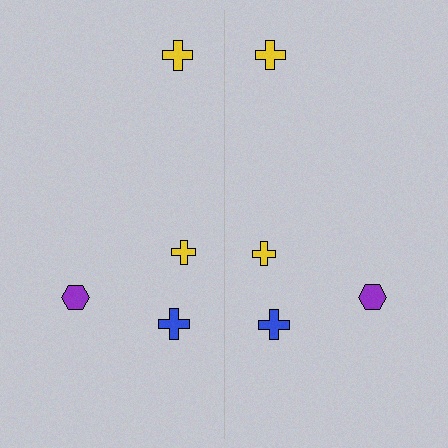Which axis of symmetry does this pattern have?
The pattern has a vertical axis of symmetry running through the center of the image.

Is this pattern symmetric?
Yes, this pattern has bilateral (reflection) symmetry.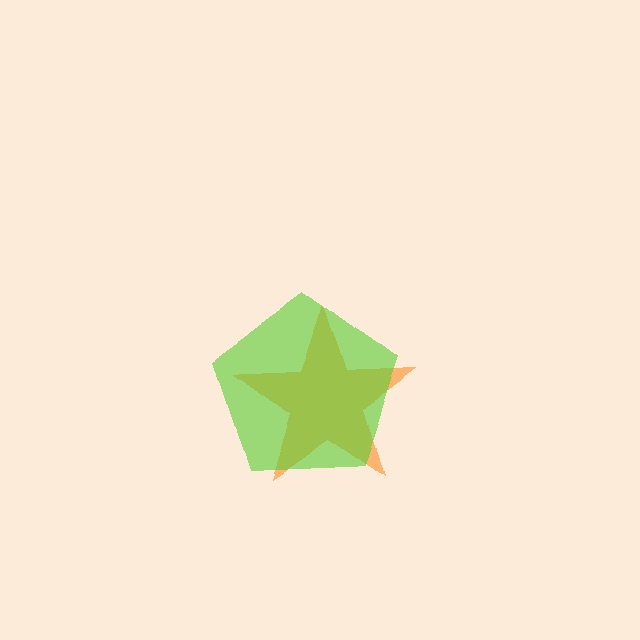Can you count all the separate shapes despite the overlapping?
Yes, there are 2 separate shapes.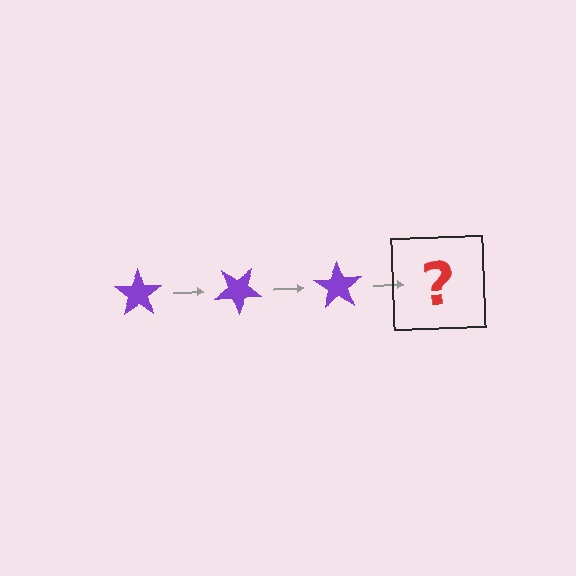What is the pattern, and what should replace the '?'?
The pattern is that the star rotates 35 degrees each step. The '?' should be a purple star rotated 105 degrees.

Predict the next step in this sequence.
The next step is a purple star rotated 105 degrees.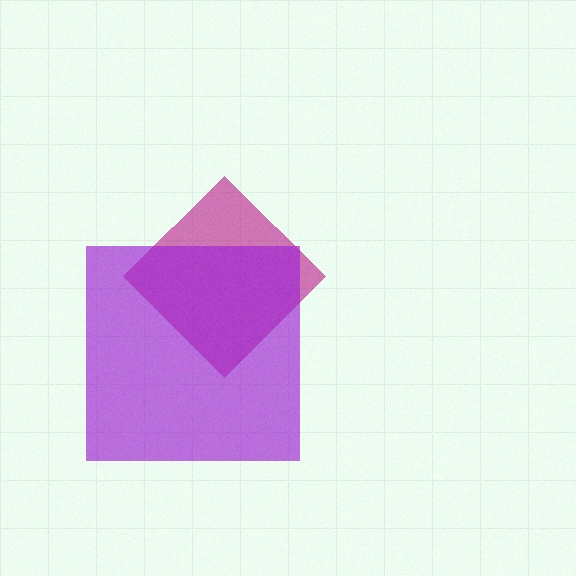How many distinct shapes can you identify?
There are 2 distinct shapes: a magenta diamond, a purple square.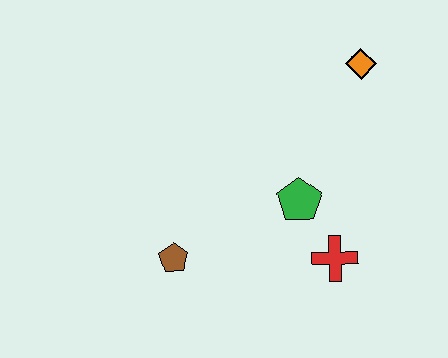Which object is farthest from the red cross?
The orange diamond is farthest from the red cross.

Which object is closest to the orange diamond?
The green pentagon is closest to the orange diamond.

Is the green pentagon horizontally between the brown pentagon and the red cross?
Yes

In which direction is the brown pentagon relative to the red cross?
The brown pentagon is to the left of the red cross.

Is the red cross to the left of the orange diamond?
Yes